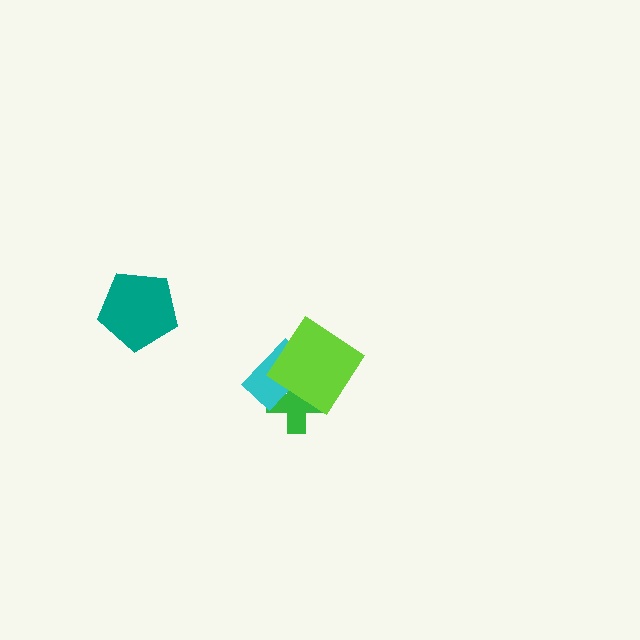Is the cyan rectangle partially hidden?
Yes, it is partially covered by another shape.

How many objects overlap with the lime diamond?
2 objects overlap with the lime diamond.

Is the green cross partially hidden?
Yes, it is partially covered by another shape.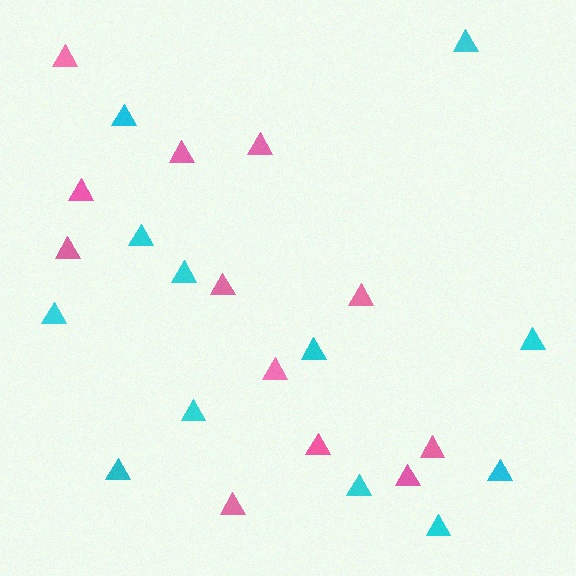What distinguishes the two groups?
There are 2 groups: one group of pink triangles (12) and one group of cyan triangles (12).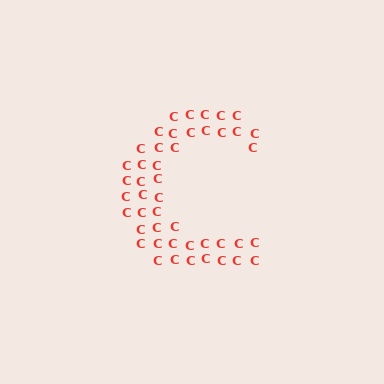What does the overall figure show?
The overall figure shows the letter C.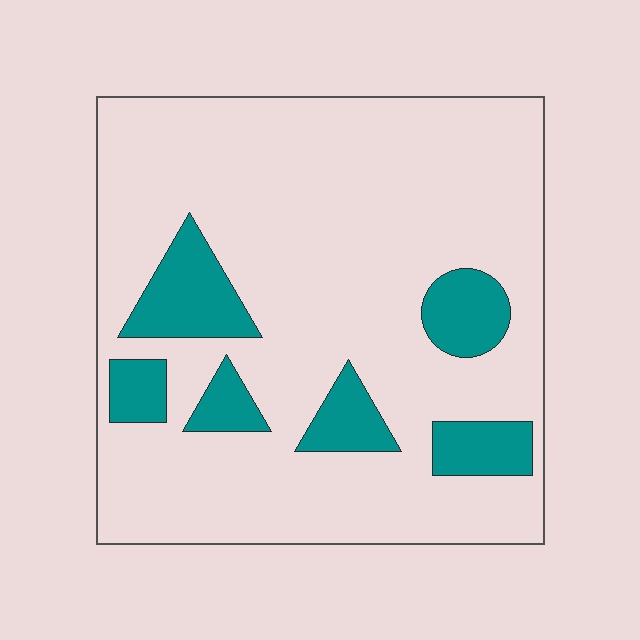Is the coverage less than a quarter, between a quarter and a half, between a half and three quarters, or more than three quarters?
Less than a quarter.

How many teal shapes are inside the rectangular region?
6.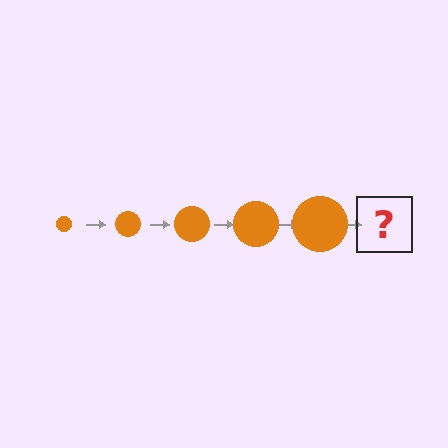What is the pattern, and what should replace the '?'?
The pattern is that the circle gets progressively larger each step. The '?' should be an orange circle, larger than the previous one.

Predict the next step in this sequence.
The next step is an orange circle, larger than the previous one.